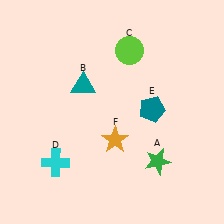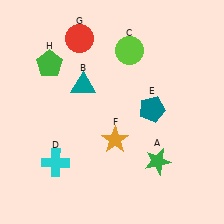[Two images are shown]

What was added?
A red circle (G), a green pentagon (H) were added in Image 2.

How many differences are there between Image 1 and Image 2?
There are 2 differences between the two images.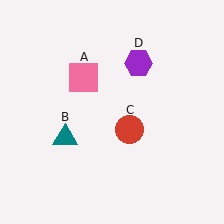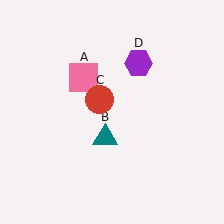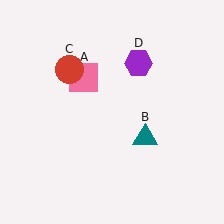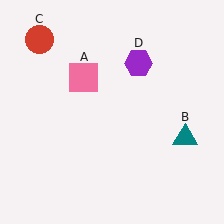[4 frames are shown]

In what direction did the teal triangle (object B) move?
The teal triangle (object B) moved right.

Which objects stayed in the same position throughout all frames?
Pink square (object A) and purple hexagon (object D) remained stationary.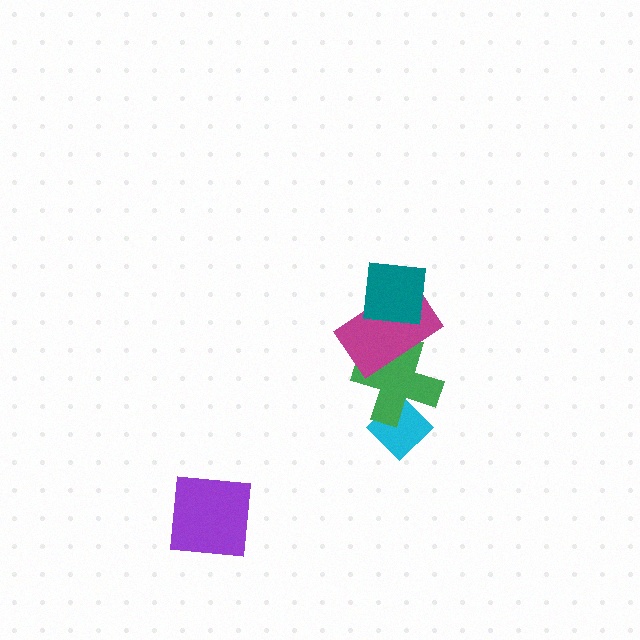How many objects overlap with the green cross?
2 objects overlap with the green cross.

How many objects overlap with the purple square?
0 objects overlap with the purple square.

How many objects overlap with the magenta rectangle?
2 objects overlap with the magenta rectangle.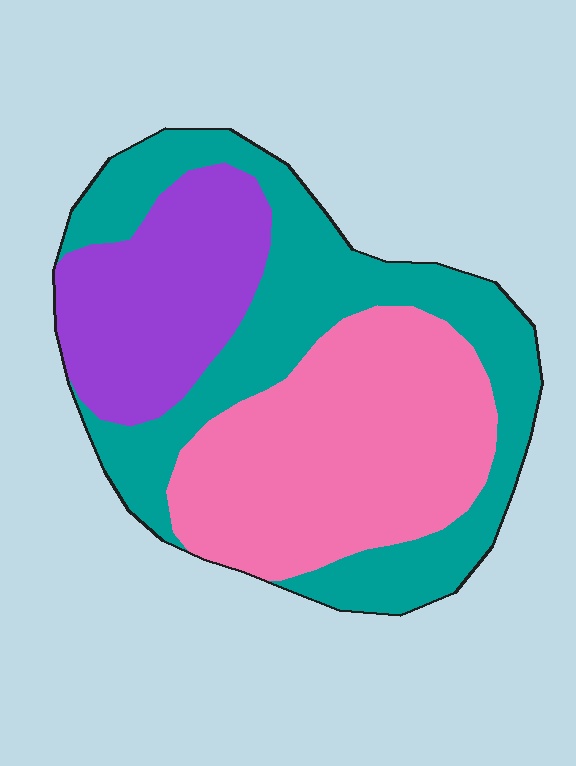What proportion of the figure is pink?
Pink covers 37% of the figure.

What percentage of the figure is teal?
Teal takes up about two fifths (2/5) of the figure.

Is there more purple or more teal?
Teal.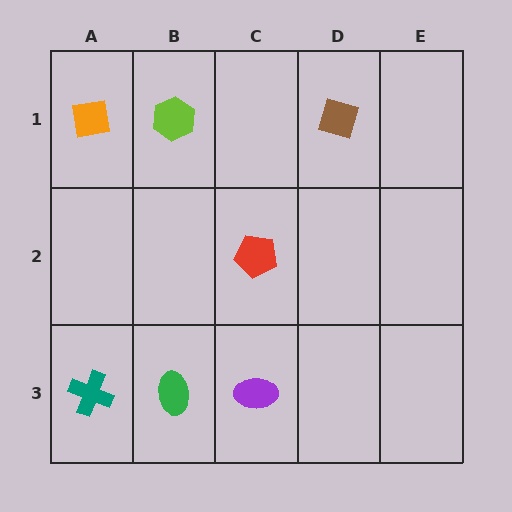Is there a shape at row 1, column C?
No, that cell is empty.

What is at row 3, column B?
A green ellipse.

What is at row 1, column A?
An orange square.